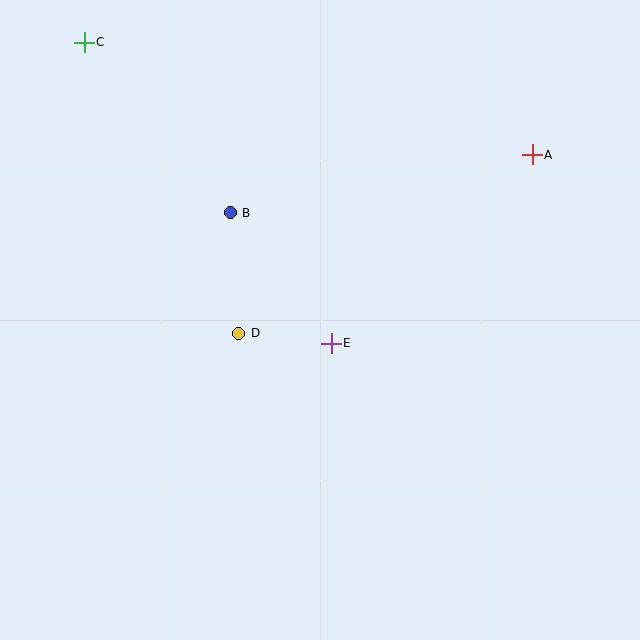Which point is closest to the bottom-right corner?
Point E is closest to the bottom-right corner.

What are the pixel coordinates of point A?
Point A is at (532, 155).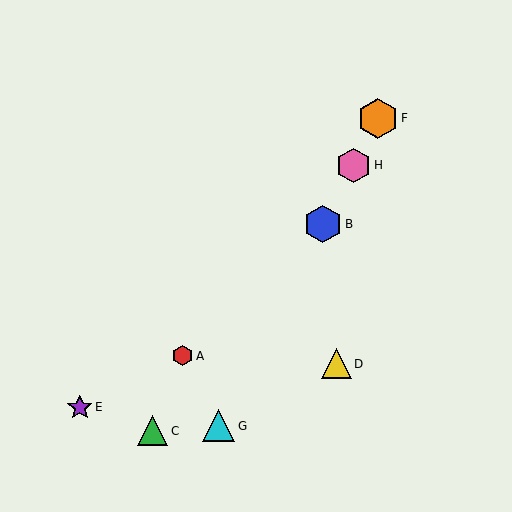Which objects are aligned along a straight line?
Objects B, F, G, H are aligned along a straight line.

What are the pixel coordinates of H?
Object H is at (353, 165).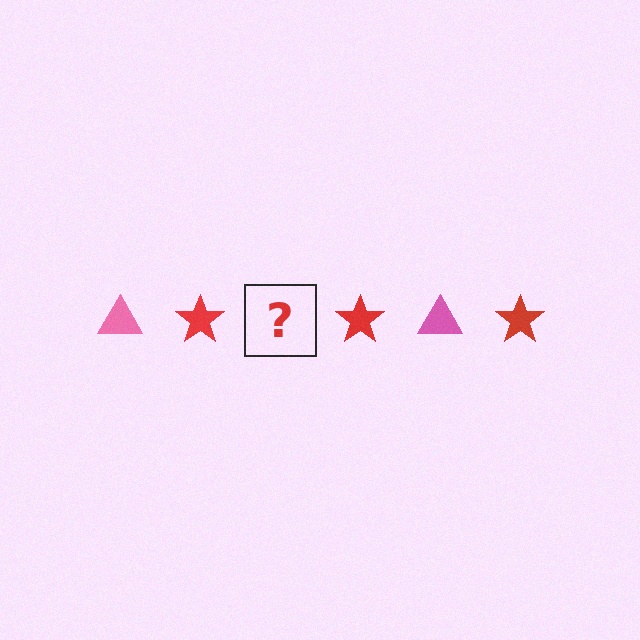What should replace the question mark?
The question mark should be replaced with a pink triangle.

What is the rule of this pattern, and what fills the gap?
The rule is that the pattern alternates between pink triangle and red star. The gap should be filled with a pink triangle.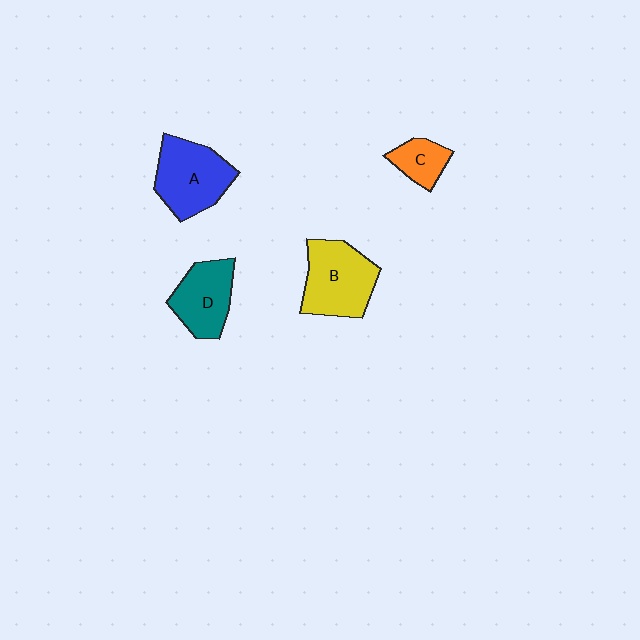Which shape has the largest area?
Shape B (yellow).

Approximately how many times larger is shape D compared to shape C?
Approximately 1.8 times.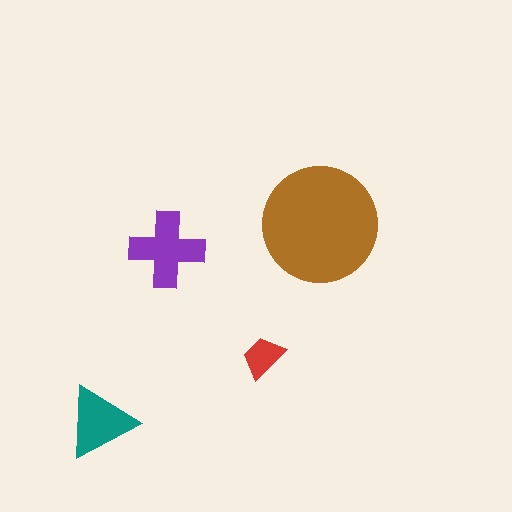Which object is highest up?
The brown circle is topmost.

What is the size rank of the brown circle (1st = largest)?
1st.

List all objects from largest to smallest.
The brown circle, the purple cross, the teal triangle, the red trapezoid.